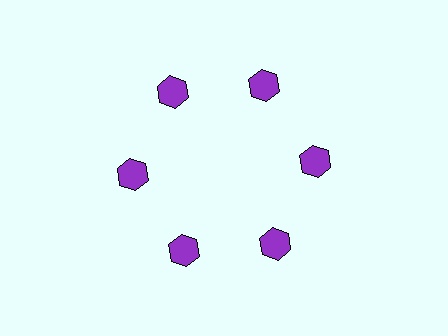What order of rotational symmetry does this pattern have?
This pattern has 6-fold rotational symmetry.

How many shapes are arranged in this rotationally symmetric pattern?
There are 6 shapes, arranged in 6 groups of 1.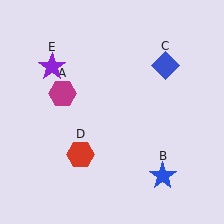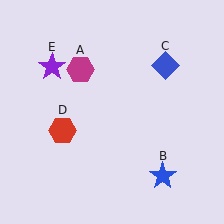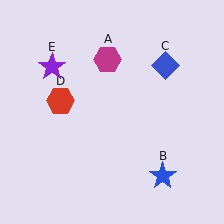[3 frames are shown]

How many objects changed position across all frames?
2 objects changed position: magenta hexagon (object A), red hexagon (object D).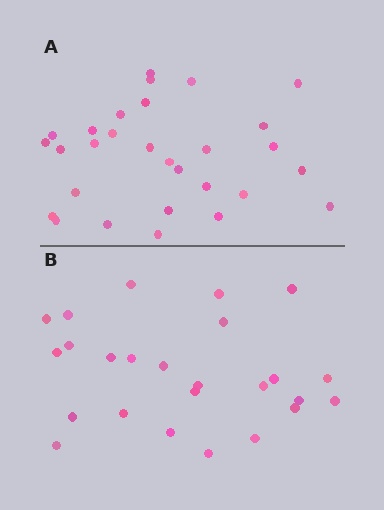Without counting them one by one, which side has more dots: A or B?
Region A (the top region) has more dots.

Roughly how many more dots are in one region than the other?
Region A has about 4 more dots than region B.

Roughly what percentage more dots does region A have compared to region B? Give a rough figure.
About 15% more.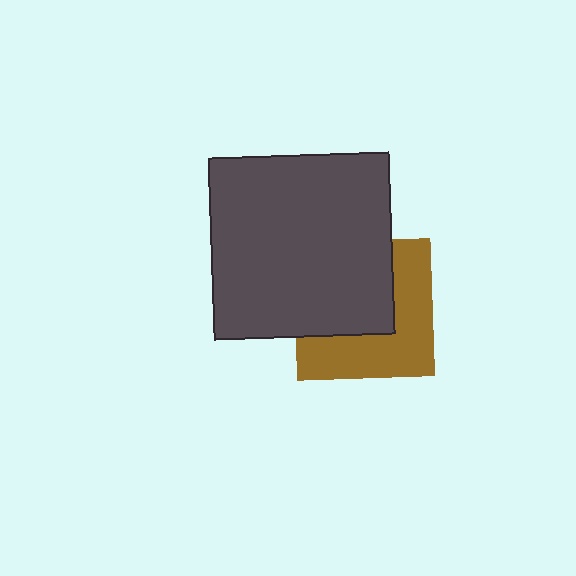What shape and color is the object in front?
The object in front is a dark gray square.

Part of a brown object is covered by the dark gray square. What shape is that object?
It is a square.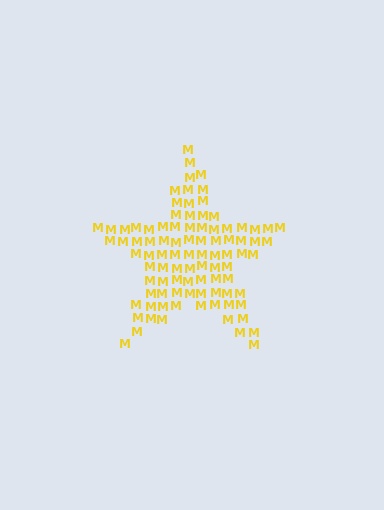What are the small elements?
The small elements are letter M's.